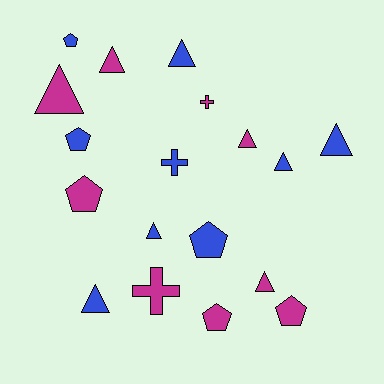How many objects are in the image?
There are 18 objects.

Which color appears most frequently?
Magenta, with 9 objects.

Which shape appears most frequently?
Triangle, with 9 objects.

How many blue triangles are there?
There are 5 blue triangles.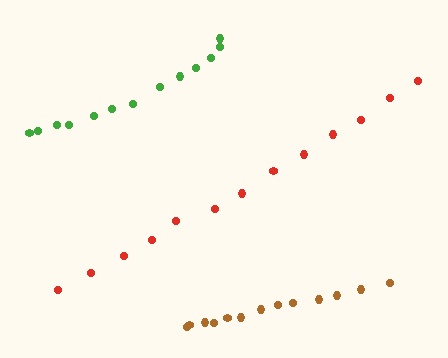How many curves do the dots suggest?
There are 3 distinct paths.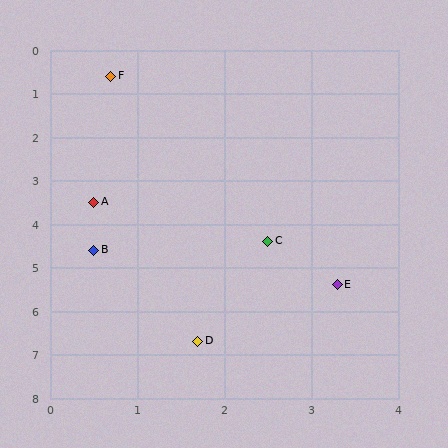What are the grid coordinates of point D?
Point D is at approximately (1.7, 6.7).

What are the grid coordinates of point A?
Point A is at approximately (0.5, 3.5).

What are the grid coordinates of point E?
Point E is at approximately (3.3, 5.4).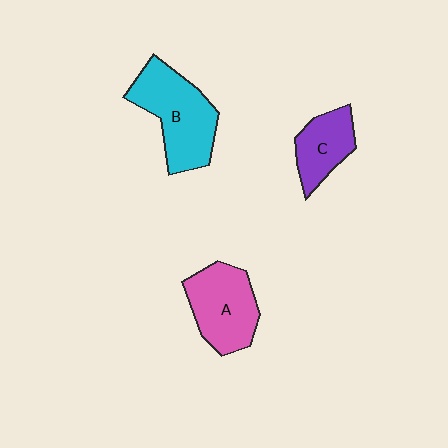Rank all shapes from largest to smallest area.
From largest to smallest: B (cyan), A (pink), C (purple).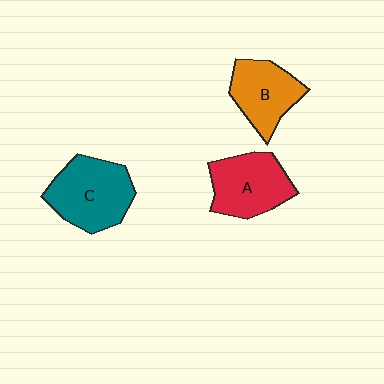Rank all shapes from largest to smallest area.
From largest to smallest: C (teal), A (red), B (orange).